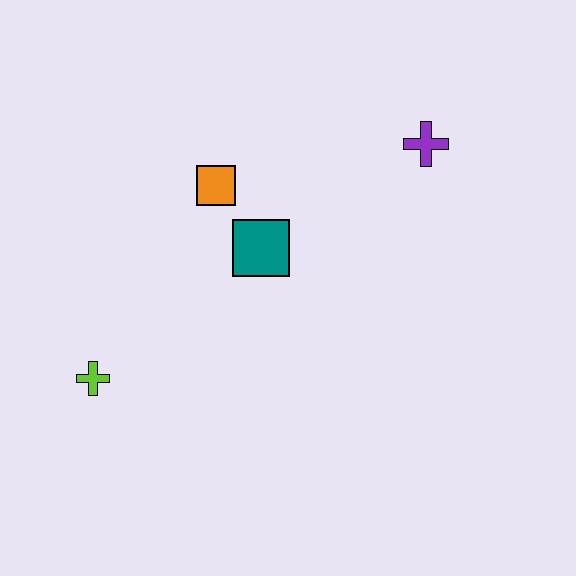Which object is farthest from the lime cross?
The purple cross is farthest from the lime cross.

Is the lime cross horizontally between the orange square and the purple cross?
No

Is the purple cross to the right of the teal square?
Yes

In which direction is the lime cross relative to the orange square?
The lime cross is below the orange square.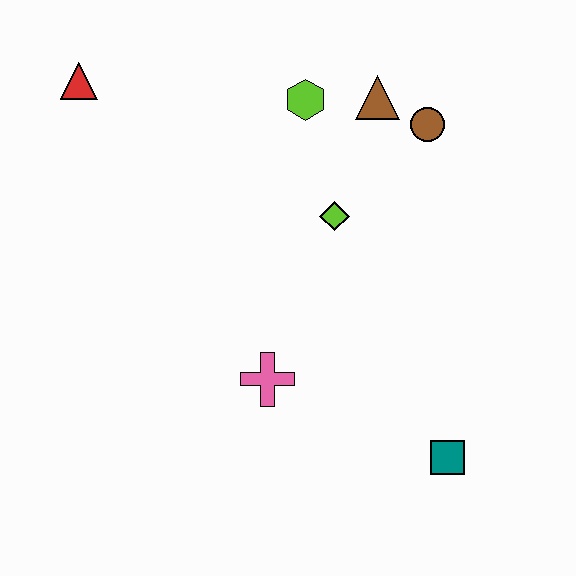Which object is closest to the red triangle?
The lime hexagon is closest to the red triangle.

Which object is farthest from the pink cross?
The red triangle is farthest from the pink cross.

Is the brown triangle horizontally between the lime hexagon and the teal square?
Yes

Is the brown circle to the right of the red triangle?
Yes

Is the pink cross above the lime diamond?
No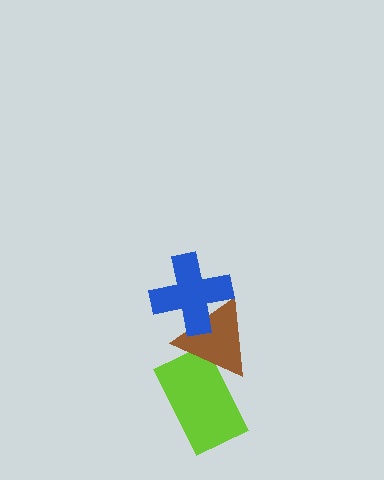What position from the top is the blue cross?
The blue cross is 1st from the top.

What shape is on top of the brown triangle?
The blue cross is on top of the brown triangle.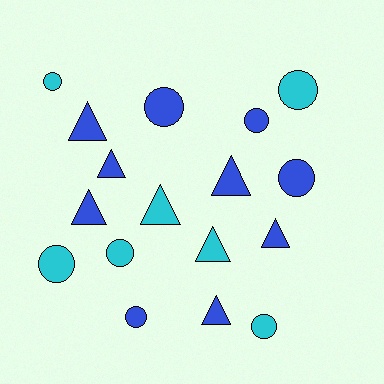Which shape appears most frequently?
Circle, with 9 objects.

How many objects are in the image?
There are 17 objects.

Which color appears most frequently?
Blue, with 10 objects.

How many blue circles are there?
There are 4 blue circles.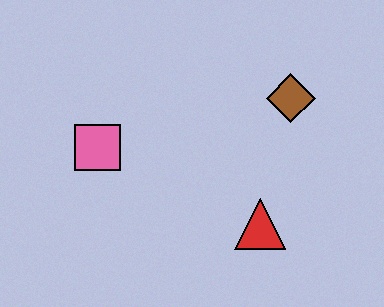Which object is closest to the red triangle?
The brown diamond is closest to the red triangle.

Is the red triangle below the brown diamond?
Yes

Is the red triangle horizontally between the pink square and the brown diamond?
Yes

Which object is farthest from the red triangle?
The pink square is farthest from the red triangle.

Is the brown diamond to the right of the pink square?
Yes